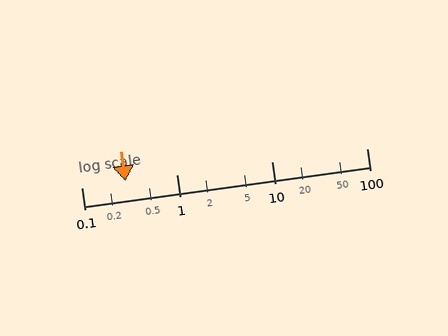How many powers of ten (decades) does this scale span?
The scale spans 3 decades, from 0.1 to 100.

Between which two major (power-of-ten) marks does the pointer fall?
The pointer is between 0.1 and 1.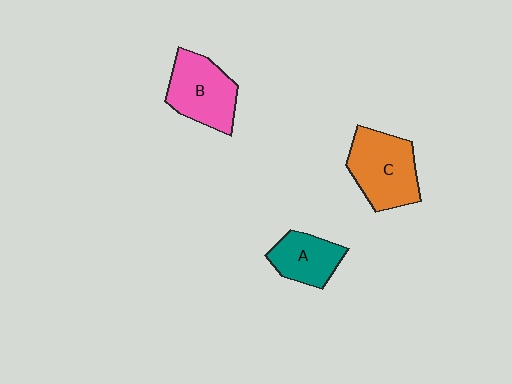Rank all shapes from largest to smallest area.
From largest to smallest: C (orange), B (pink), A (teal).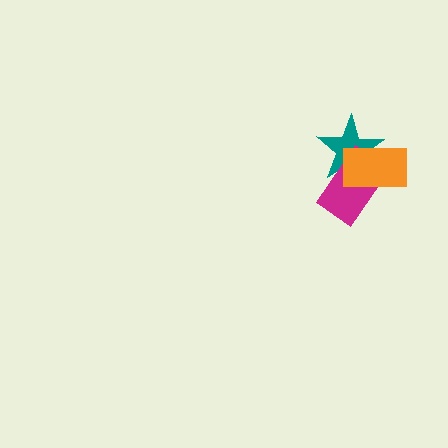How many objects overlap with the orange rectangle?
2 objects overlap with the orange rectangle.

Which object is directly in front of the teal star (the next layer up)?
The magenta rectangle is directly in front of the teal star.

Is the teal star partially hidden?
Yes, it is partially covered by another shape.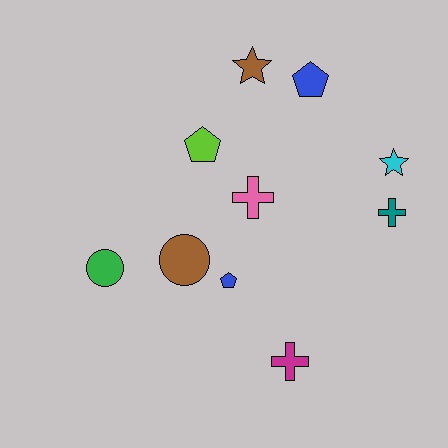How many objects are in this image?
There are 10 objects.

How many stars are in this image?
There are 2 stars.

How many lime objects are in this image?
There is 1 lime object.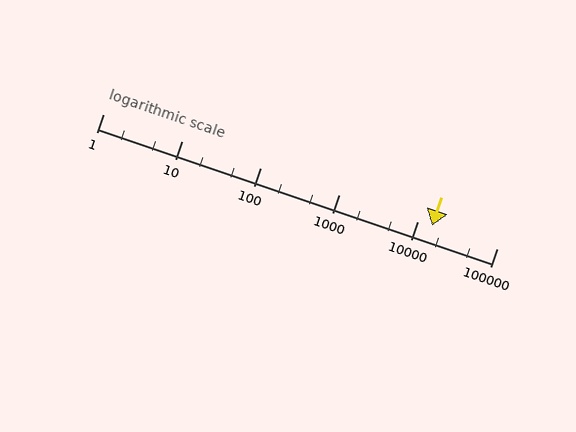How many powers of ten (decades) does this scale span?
The scale spans 5 decades, from 1 to 100000.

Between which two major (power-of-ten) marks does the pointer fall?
The pointer is between 10000 and 100000.